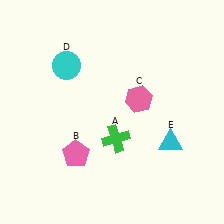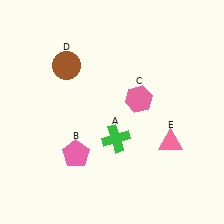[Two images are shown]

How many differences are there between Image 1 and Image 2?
There are 2 differences between the two images.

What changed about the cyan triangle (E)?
In Image 1, E is cyan. In Image 2, it changed to pink.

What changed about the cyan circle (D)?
In Image 1, D is cyan. In Image 2, it changed to brown.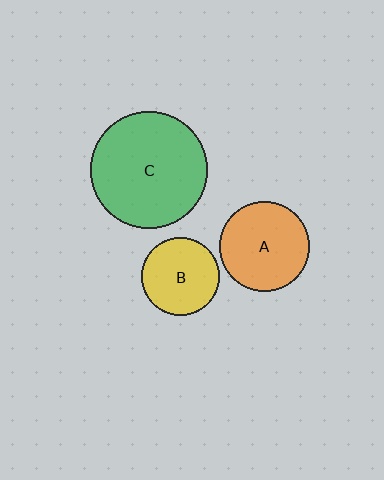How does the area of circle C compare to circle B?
Approximately 2.3 times.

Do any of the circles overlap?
No, none of the circles overlap.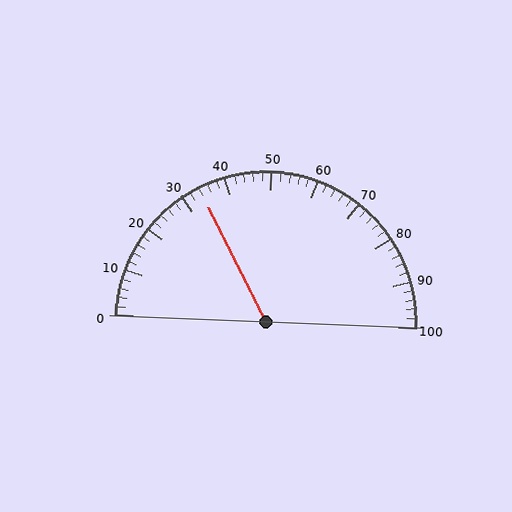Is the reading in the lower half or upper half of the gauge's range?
The reading is in the lower half of the range (0 to 100).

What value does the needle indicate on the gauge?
The needle indicates approximately 34.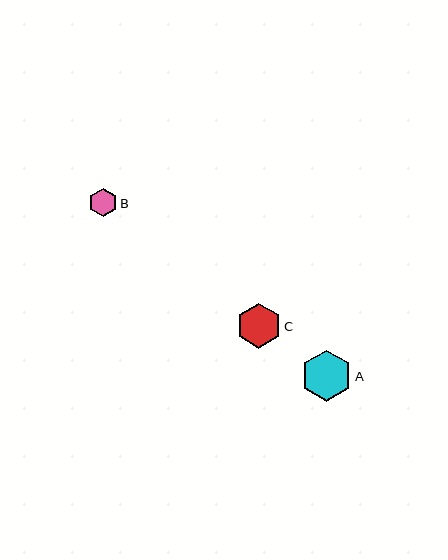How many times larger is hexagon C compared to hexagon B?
Hexagon C is approximately 1.6 times the size of hexagon B.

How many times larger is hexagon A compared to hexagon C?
Hexagon A is approximately 1.1 times the size of hexagon C.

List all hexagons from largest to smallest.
From largest to smallest: A, C, B.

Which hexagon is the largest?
Hexagon A is the largest with a size of approximately 51 pixels.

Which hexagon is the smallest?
Hexagon B is the smallest with a size of approximately 28 pixels.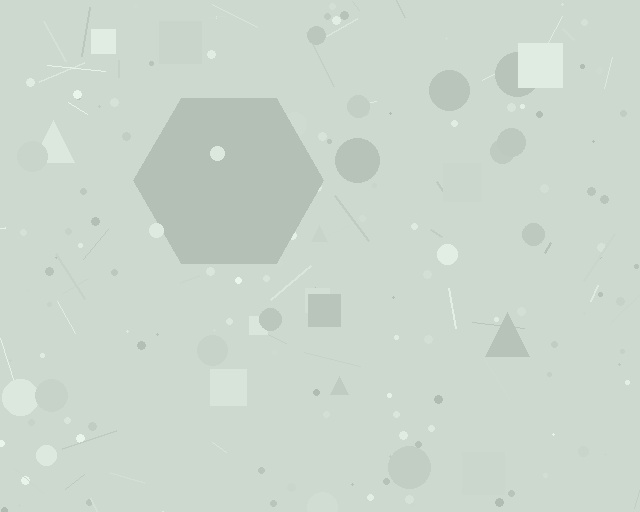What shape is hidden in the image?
A hexagon is hidden in the image.